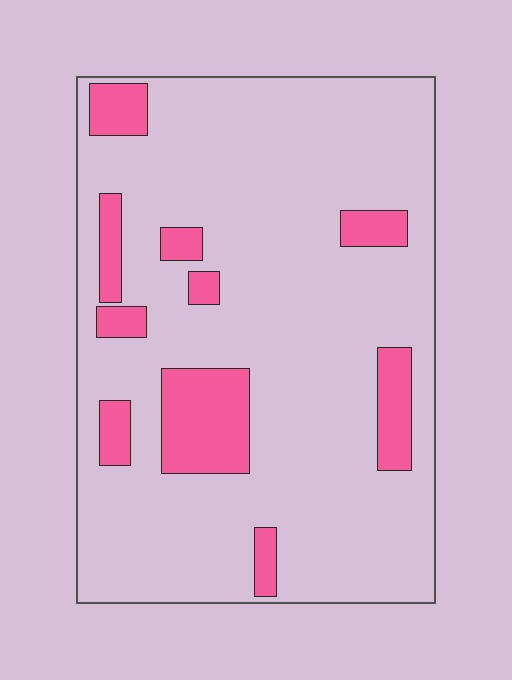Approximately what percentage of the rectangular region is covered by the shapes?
Approximately 15%.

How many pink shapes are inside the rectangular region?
10.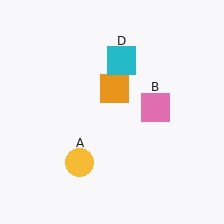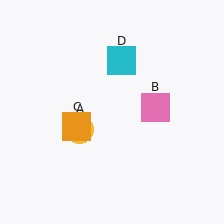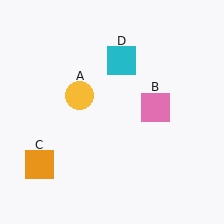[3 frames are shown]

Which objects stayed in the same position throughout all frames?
Pink square (object B) and cyan square (object D) remained stationary.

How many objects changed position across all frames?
2 objects changed position: yellow circle (object A), orange square (object C).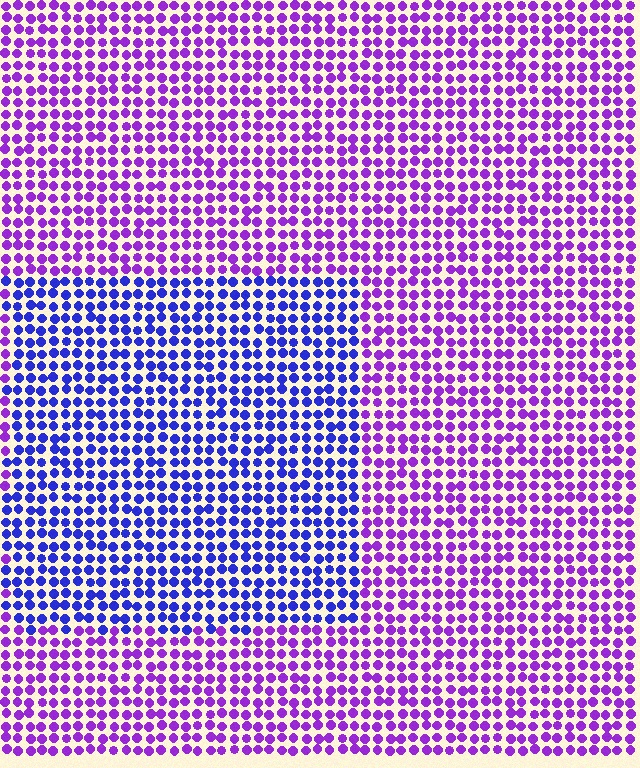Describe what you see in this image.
The image is filled with small purple elements in a uniform arrangement. A rectangle-shaped region is visible where the elements are tinted to a slightly different hue, forming a subtle color boundary.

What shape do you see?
I see a rectangle.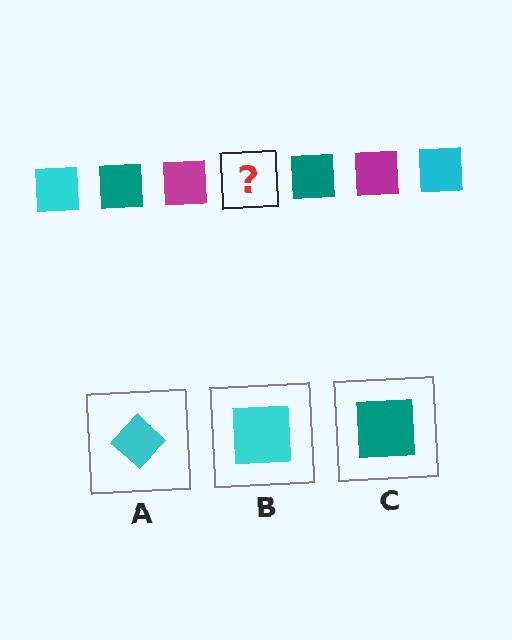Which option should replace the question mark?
Option B.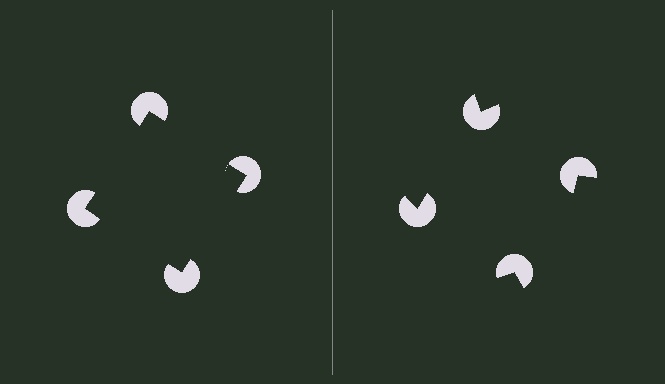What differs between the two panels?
The pac-man discs are positioned identically on both sides; only the wedge orientations differ. On the left they align to a square; on the right they are misaligned.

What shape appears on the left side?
An illusory square.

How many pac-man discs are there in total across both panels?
8 — 4 on each side.